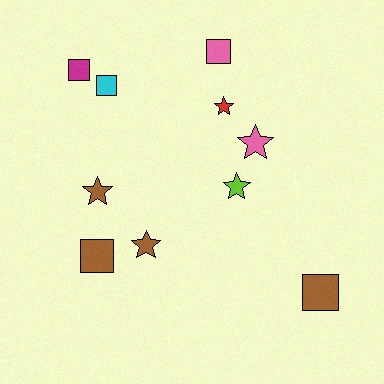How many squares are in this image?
There are 5 squares.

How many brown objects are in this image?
There are 4 brown objects.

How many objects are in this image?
There are 10 objects.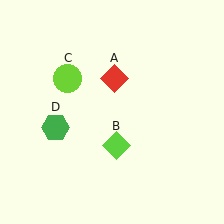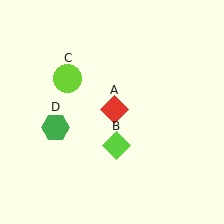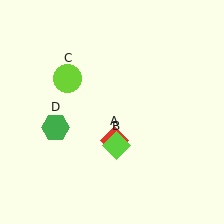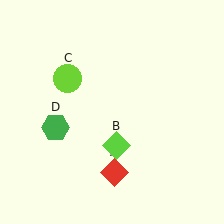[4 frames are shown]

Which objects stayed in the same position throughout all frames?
Lime diamond (object B) and lime circle (object C) and green hexagon (object D) remained stationary.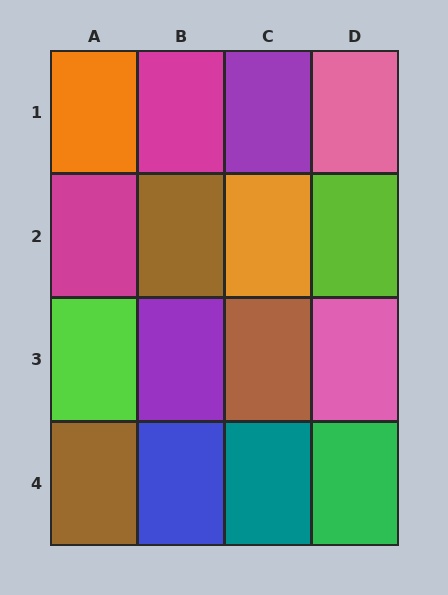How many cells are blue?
1 cell is blue.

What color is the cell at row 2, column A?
Magenta.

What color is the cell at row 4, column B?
Blue.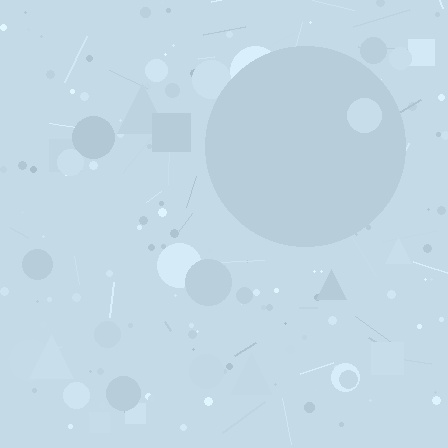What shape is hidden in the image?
A circle is hidden in the image.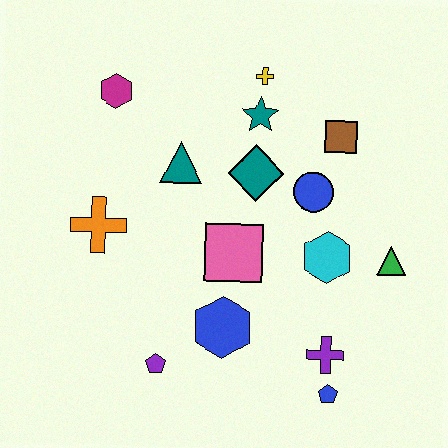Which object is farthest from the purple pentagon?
The yellow cross is farthest from the purple pentagon.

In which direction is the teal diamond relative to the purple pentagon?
The teal diamond is above the purple pentagon.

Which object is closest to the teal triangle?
The teal diamond is closest to the teal triangle.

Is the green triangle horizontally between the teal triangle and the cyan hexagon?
No